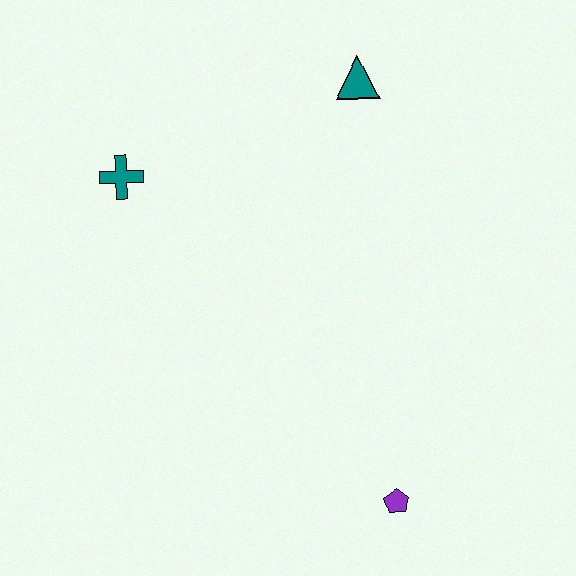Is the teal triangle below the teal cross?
No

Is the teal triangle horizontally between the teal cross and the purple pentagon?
Yes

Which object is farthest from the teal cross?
The purple pentagon is farthest from the teal cross.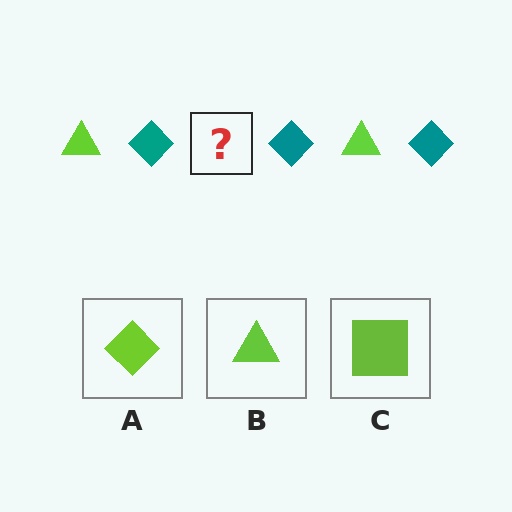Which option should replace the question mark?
Option B.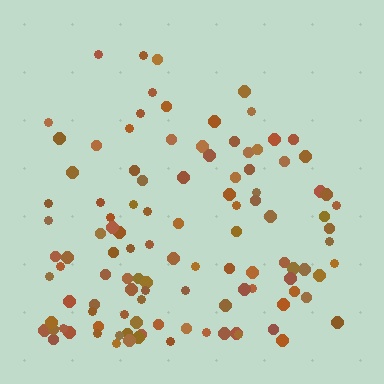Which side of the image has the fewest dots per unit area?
The top.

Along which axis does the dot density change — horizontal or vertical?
Vertical.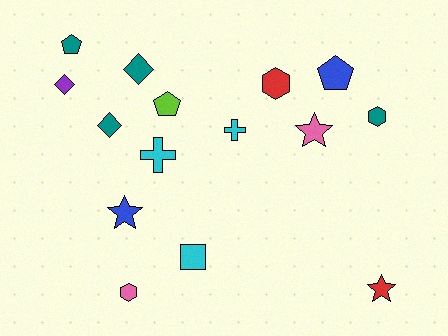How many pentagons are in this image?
There are 3 pentagons.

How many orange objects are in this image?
There are no orange objects.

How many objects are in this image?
There are 15 objects.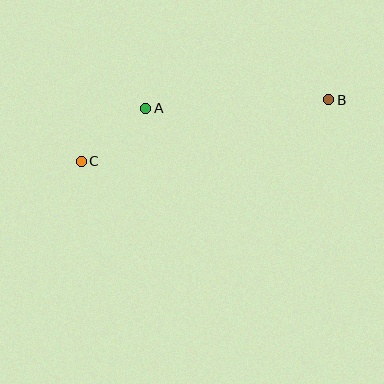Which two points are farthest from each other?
Points B and C are farthest from each other.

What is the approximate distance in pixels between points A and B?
The distance between A and B is approximately 183 pixels.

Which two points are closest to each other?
Points A and C are closest to each other.